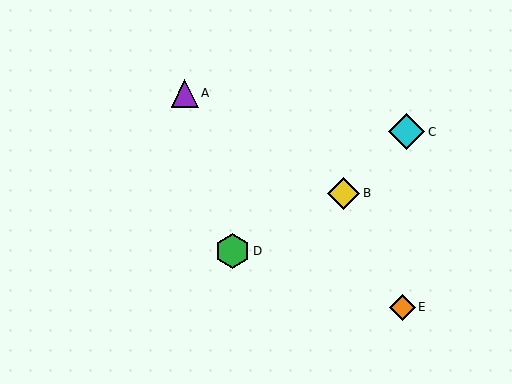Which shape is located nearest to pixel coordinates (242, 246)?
The green hexagon (labeled D) at (233, 251) is nearest to that location.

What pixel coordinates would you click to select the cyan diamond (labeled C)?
Click at (406, 132) to select the cyan diamond C.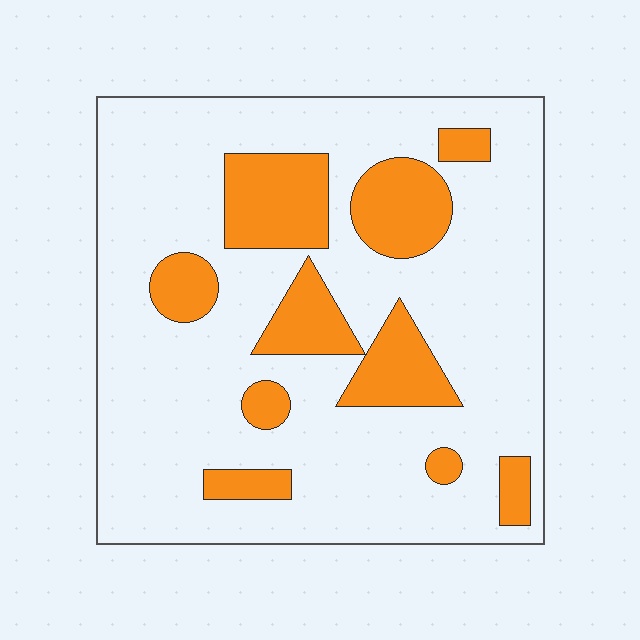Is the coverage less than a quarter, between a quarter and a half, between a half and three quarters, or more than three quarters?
Less than a quarter.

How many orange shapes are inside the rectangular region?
10.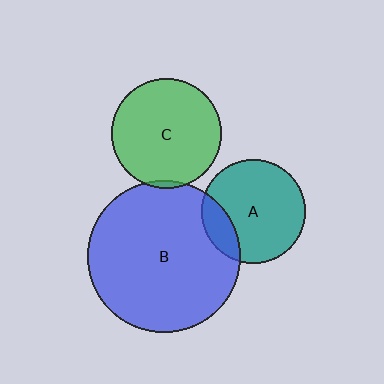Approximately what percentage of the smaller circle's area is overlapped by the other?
Approximately 5%.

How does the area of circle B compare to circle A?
Approximately 2.1 times.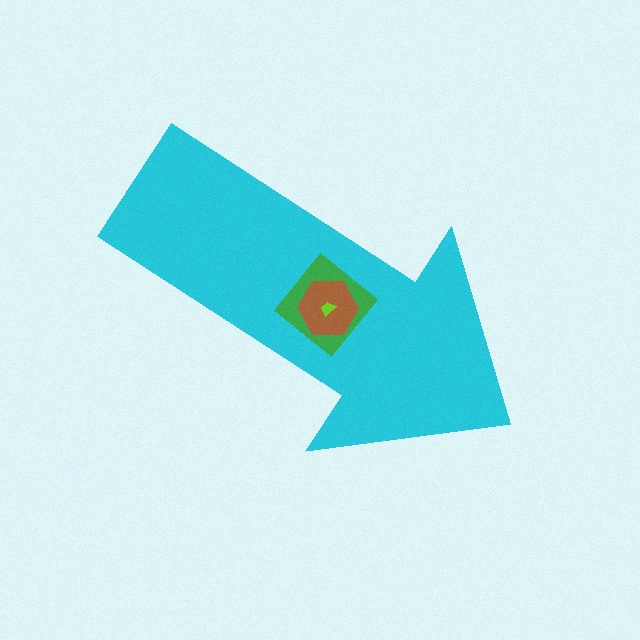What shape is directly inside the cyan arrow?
The green diamond.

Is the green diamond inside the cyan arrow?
Yes.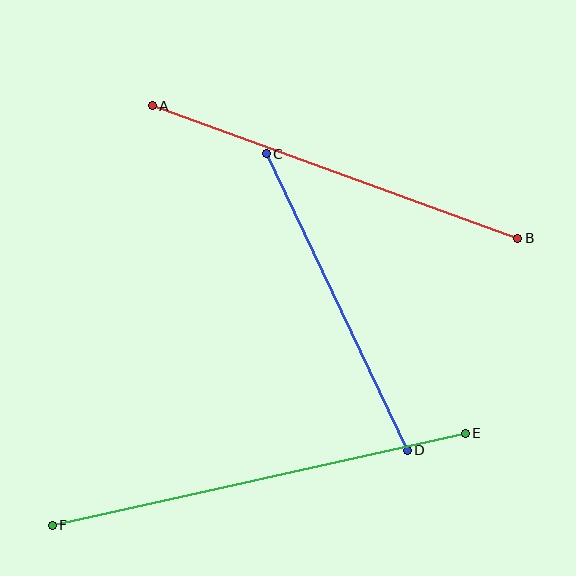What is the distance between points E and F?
The distance is approximately 423 pixels.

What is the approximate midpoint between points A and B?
The midpoint is at approximately (335, 172) pixels.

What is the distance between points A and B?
The distance is approximately 389 pixels.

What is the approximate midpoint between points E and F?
The midpoint is at approximately (259, 479) pixels.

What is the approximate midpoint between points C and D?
The midpoint is at approximately (337, 302) pixels.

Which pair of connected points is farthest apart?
Points E and F are farthest apart.